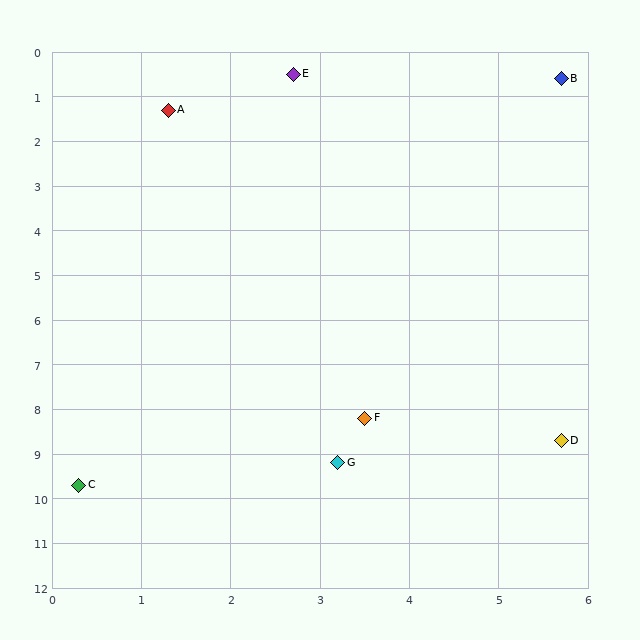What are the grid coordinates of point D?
Point D is at approximately (5.7, 8.7).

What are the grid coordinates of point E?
Point E is at approximately (2.7, 0.5).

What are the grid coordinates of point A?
Point A is at approximately (1.3, 1.3).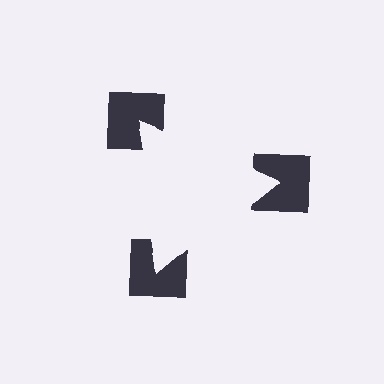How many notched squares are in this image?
There are 3 — one at each vertex of the illusory triangle.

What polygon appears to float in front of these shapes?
An illusory triangle — its edges are inferred from the aligned wedge cuts in the notched squares, not physically drawn.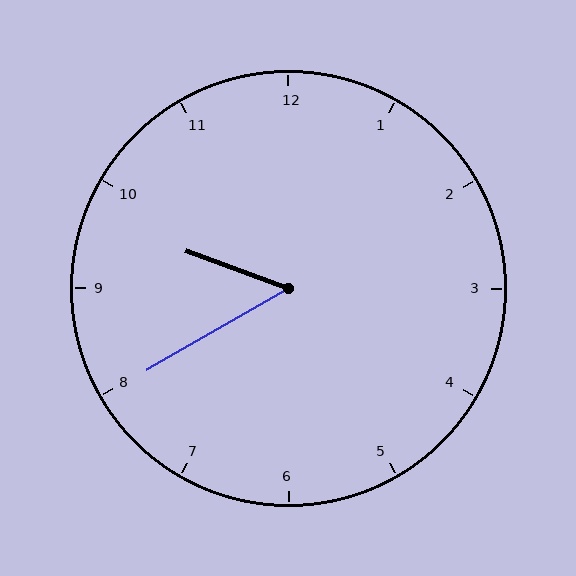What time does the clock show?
9:40.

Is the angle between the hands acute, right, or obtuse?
It is acute.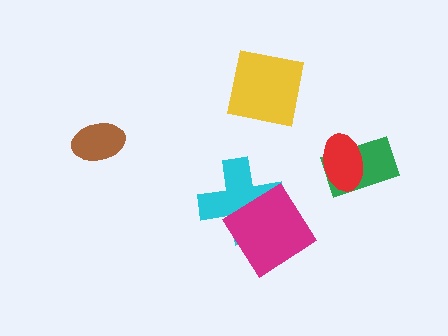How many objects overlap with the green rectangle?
1 object overlaps with the green rectangle.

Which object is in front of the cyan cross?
The magenta diamond is in front of the cyan cross.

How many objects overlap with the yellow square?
0 objects overlap with the yellow square.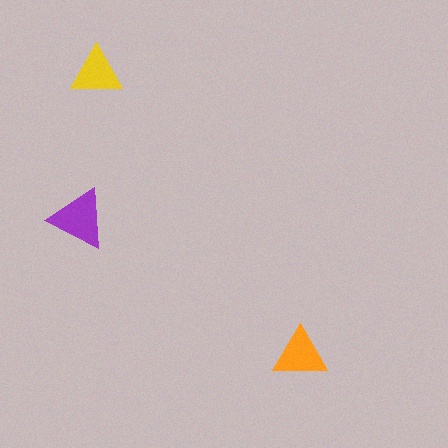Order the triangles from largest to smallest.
the purple one, the orange one, the yellow one.